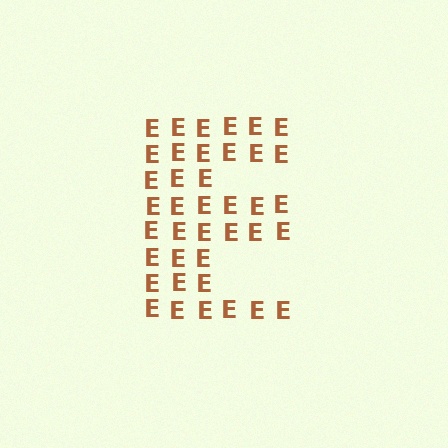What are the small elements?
The small elements are letter E's.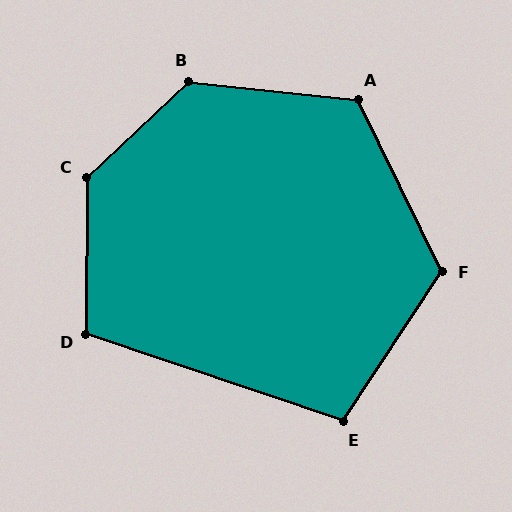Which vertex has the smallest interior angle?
E, at approximately 105 degrees.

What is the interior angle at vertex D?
Approximately 109 degrees (obtuse).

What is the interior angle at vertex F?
Approximately 121 degrees (obtuse).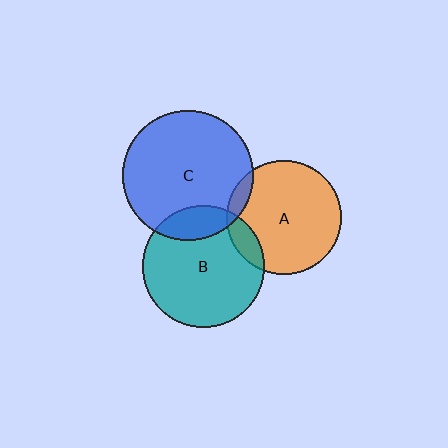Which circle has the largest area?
Circle C (blue).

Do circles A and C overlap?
Yes.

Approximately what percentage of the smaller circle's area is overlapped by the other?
Approximately 5%.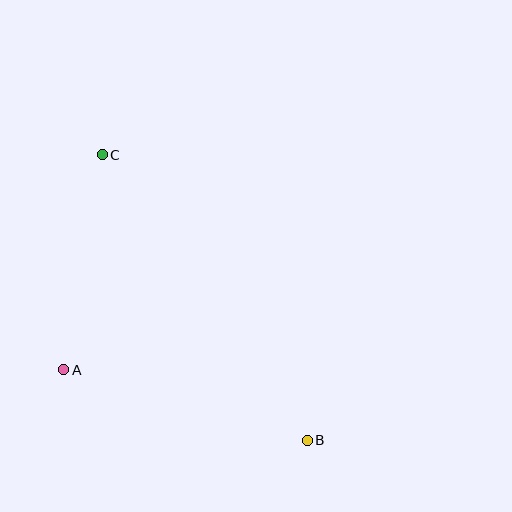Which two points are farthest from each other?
Points B and C are farthest from each other.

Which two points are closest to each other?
Points A and C are closest to each other.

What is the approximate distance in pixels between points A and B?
The distance between A and B is approximately 254 pixels.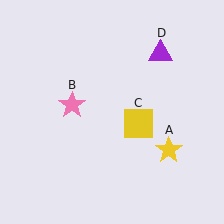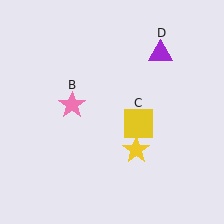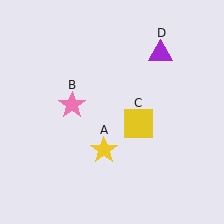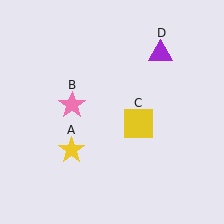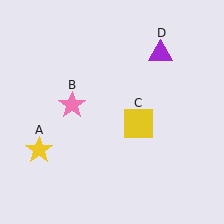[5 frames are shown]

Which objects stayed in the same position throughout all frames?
Pink star (object B) and yellow square (object C) and purple triangle (object D) remained stationary.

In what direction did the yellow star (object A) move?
The yellow star (object A) moved left.